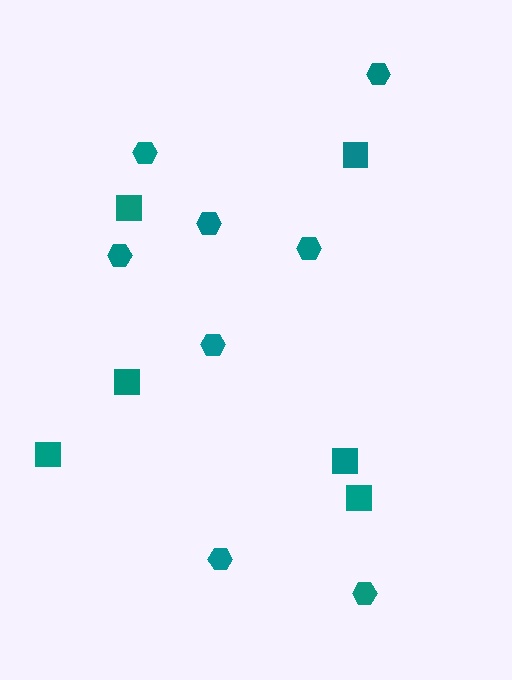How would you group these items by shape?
There are 2 groups: one group of squares (6) and one group of hexagons (8).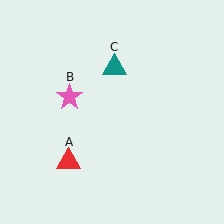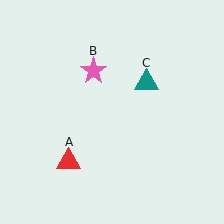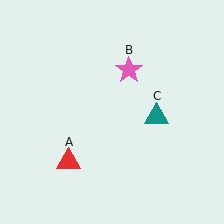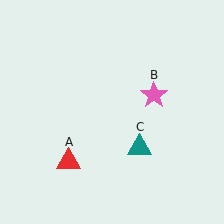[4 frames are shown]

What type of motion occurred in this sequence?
The pink star (object B), teal triangle (object C) rotated clockwise around the center of the scene.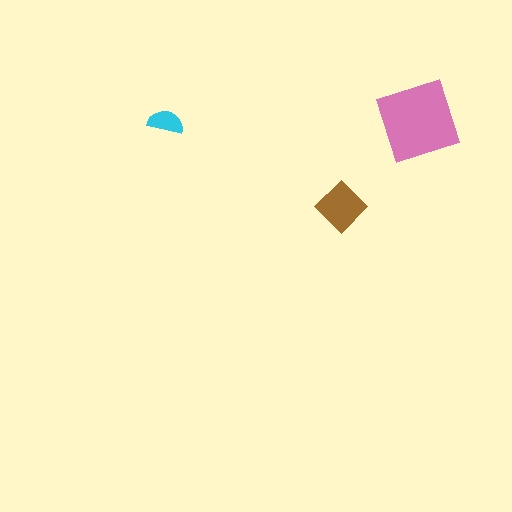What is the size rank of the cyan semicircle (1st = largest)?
3rd.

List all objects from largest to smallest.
The pink square, the brown diamond, the cyan semicircle.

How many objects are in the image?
There are 3 objects in the image.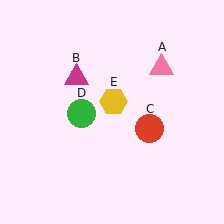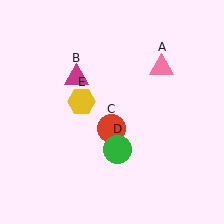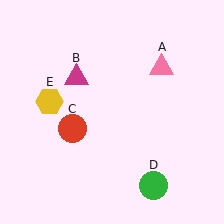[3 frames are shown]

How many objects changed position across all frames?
3 objects changed position: red circle (object C), green circle (object D), yellow hexagon (object E).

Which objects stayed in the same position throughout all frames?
Pink triangle (object A) and magenta triangle (object B) remained stationary.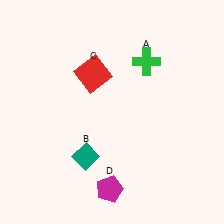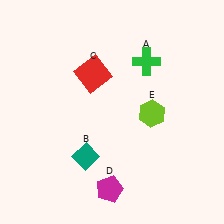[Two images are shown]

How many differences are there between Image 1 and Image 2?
There is 1 difference between the two images.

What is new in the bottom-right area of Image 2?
A lime hexagon (E) was added in the bottom-right area of Image 2.